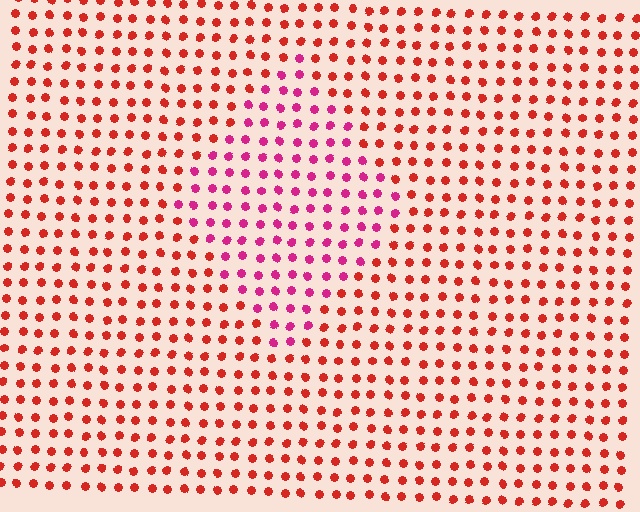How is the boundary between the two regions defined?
The boundary is defined purely by a slight shift in hue (about 37 degrees). Spacing, size, and orientation are identical on both sides.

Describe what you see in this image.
The image is filled with small red elements in a uniform arrangement. A diamond-shaped region is visible where the elements are tinted to a slightly different hue, forming a subtle color boundary.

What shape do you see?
I see a diamond.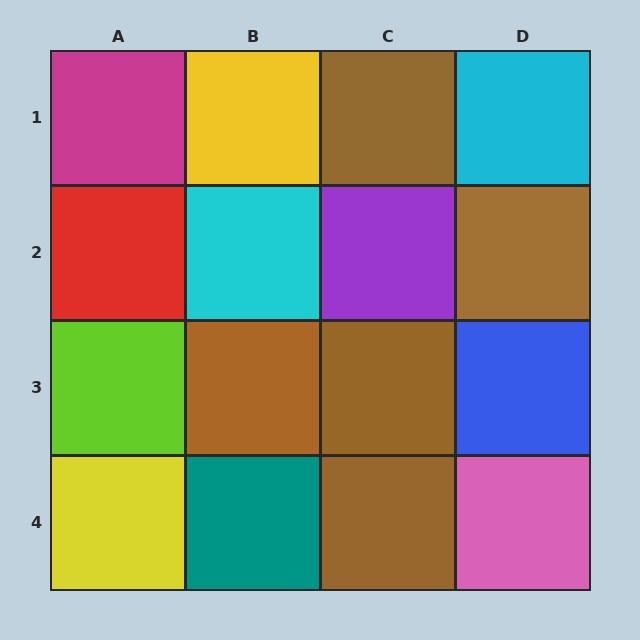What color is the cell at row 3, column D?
Blue.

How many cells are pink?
1 cell is pink.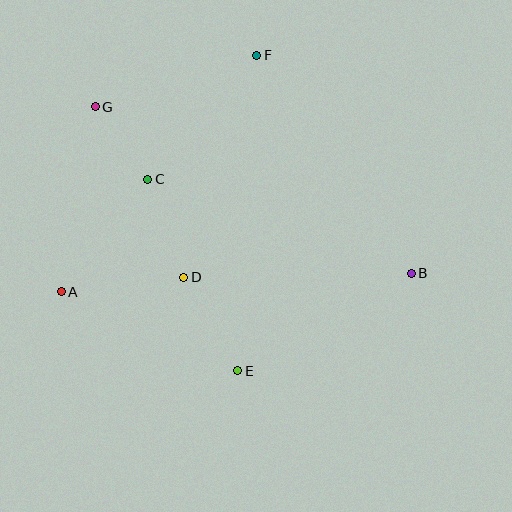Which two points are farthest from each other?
Points B and G are farthest from each other.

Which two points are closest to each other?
Points C and G are closest to each other.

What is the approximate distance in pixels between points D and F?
The distance between D and F is approximately 234 pixels.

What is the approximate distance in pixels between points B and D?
The distance between B and D is approximately 227 pixels.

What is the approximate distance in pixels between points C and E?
The distance between C and E is approximately 212 pixels.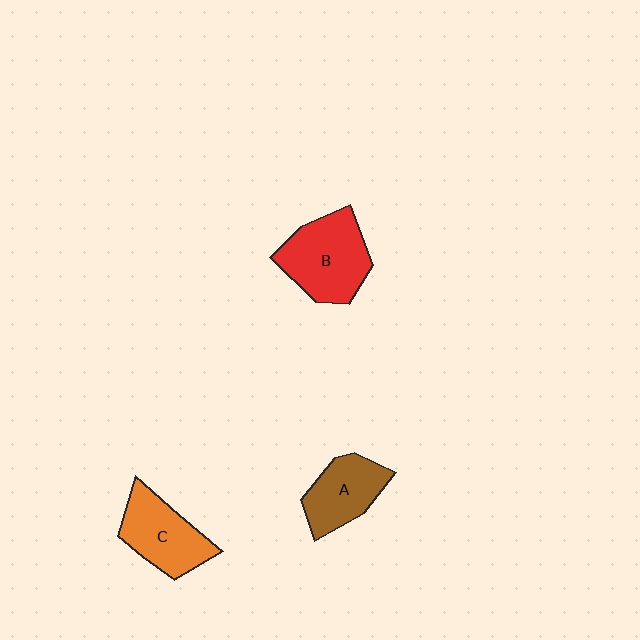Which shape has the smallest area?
Shape A (brown).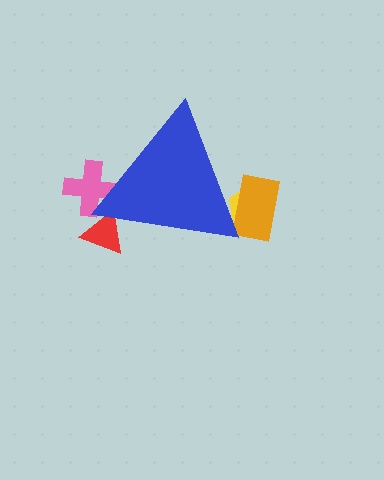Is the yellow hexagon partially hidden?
Yes, the yellow hexagon is partially hidden behind the blue triangle.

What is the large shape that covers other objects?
A blue triangle.